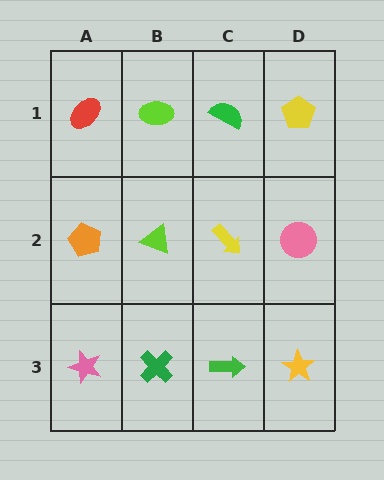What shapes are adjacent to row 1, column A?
An orange pentagon (row 2, column A), a lime ellipse (row 1, column B).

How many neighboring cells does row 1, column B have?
3.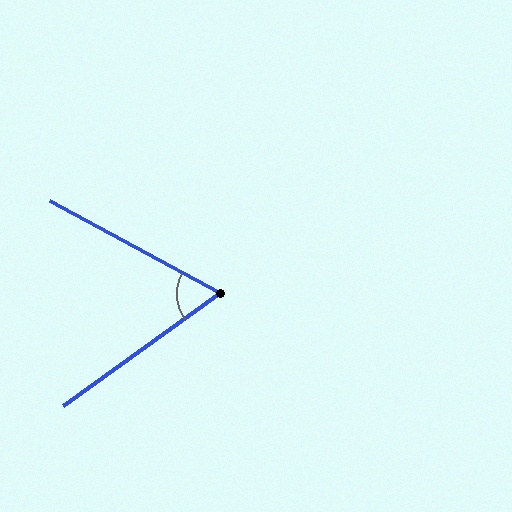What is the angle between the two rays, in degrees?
Approximately 64 degrees.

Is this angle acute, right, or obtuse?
It is acute.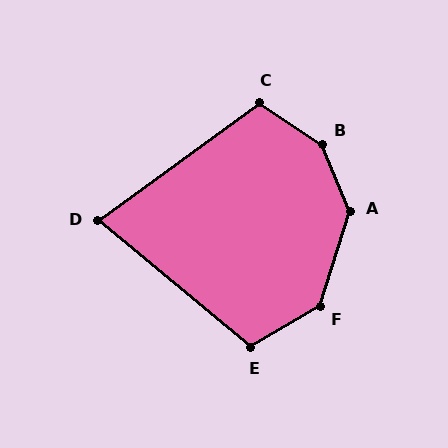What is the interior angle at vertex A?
Approximately 140 degrees (obtuse).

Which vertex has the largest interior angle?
B, at approximately 146 degrees.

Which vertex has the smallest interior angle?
D, at approximately 76 degrees.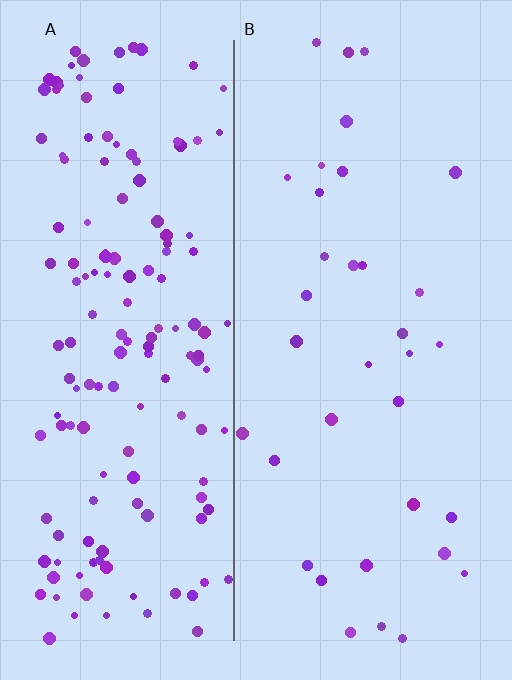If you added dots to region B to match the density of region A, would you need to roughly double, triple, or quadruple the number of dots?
Approximately quadruple.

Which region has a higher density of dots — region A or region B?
A (the left).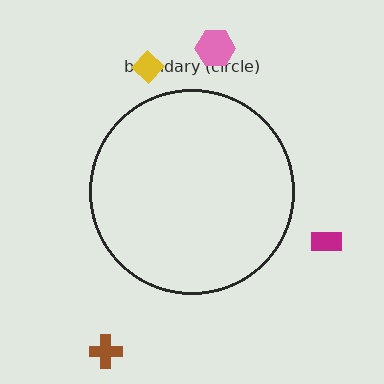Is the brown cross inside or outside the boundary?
Outside.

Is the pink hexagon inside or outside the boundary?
Outside.